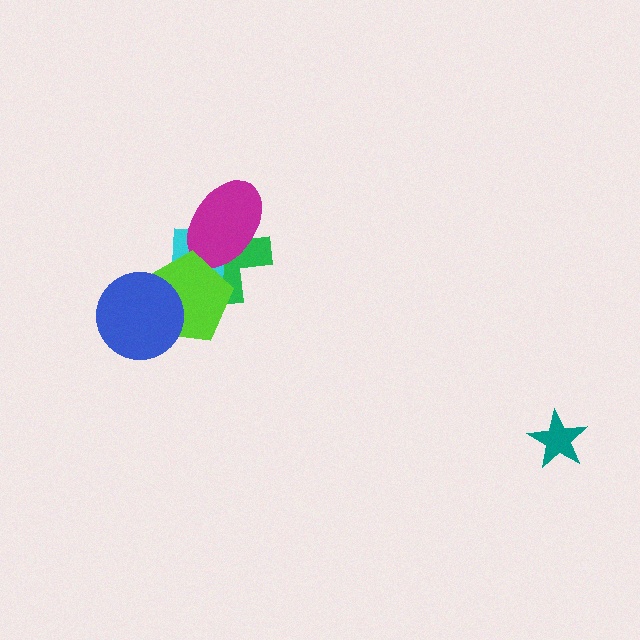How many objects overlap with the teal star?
0 objects overlap with the teal star.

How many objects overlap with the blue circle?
1 object overlaps with the blue circle.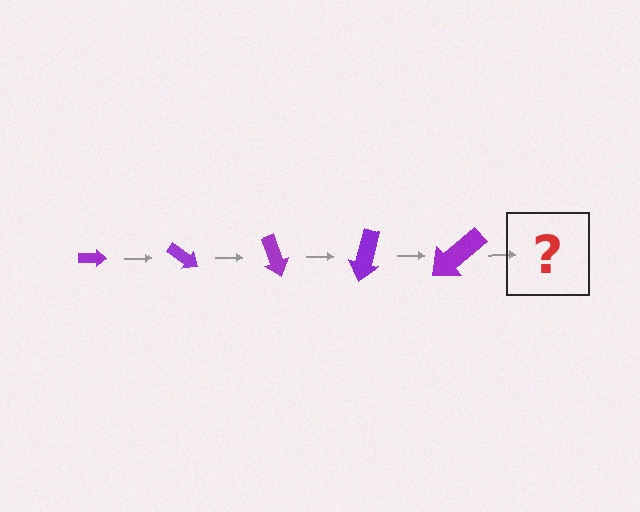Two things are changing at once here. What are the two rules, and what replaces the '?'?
The two rules are that the arrow grows larger each step and it rotates 35 degrees each step. The '?' should be an arrow, larger than the previous one and rotated 175 degrees from the start.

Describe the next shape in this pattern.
It should be an arrow, larger than the previous one and rotated 175 degrees from the start.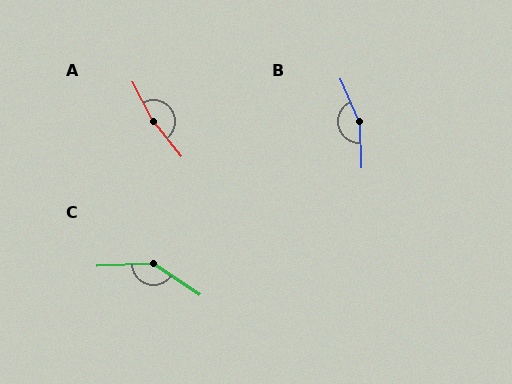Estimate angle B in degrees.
Approximately 158 degrees.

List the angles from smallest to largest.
C (143°), B (158°), A (170°).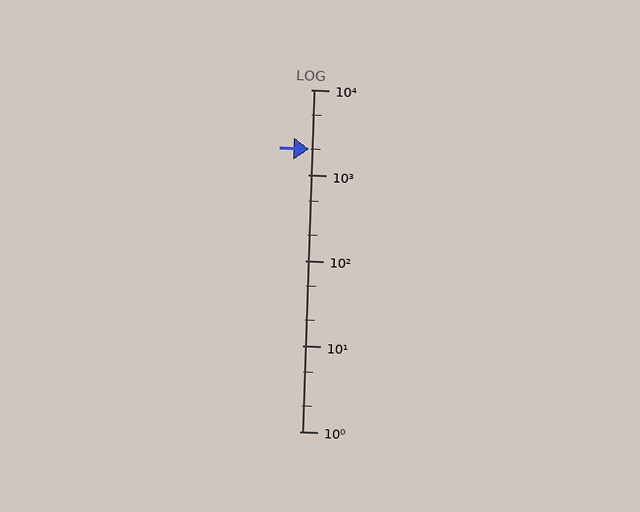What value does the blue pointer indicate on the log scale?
The pointer indicates approximately 2000.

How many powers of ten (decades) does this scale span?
The scale spans 4 decades, from 1 to 10000.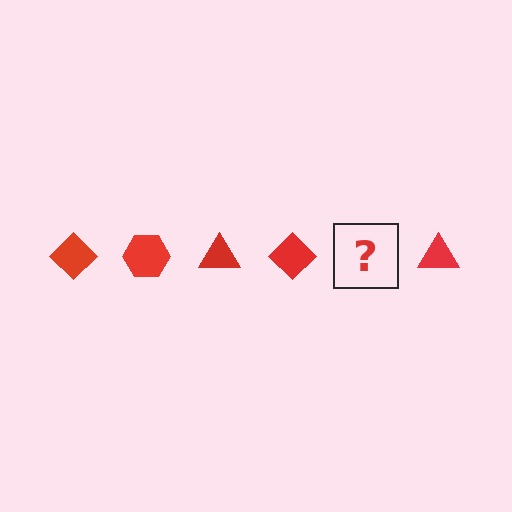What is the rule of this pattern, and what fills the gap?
The rule is that the pattern cycles through diamond, hexagon, triangle shapes in red. The gap should be filled with a red hexagon.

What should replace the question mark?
The question mark should be replaced with a red hexagon.